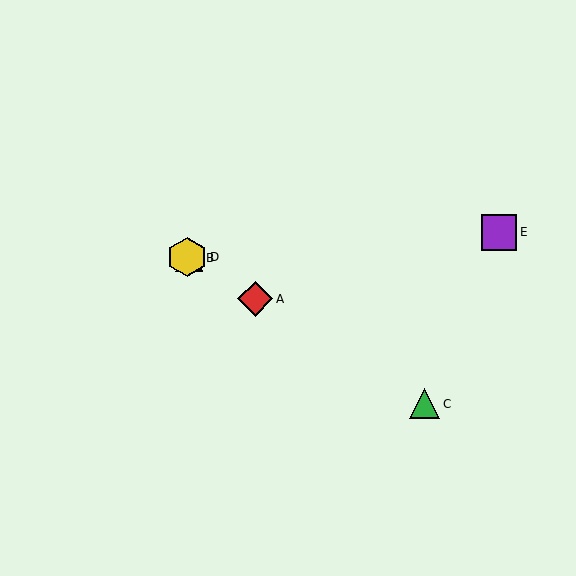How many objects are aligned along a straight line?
4 objects (A, B, C, D) are aligned along a straight line.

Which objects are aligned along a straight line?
Objects A, B, C, D are aligned along a straight line.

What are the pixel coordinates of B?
Object B is at (189, 258).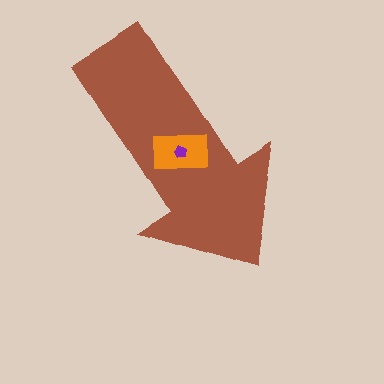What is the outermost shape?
The brown arrow.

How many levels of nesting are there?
3.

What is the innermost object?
The purple pentagon.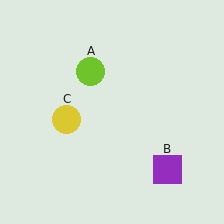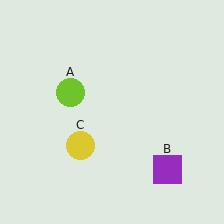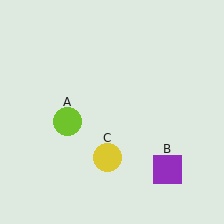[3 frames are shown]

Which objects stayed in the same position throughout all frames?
Purple square (object B) remained stationary.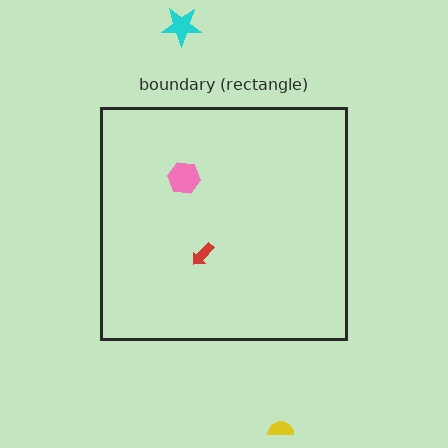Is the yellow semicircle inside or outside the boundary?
Outside.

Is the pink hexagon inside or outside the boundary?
Inside.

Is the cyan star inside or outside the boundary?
Outside.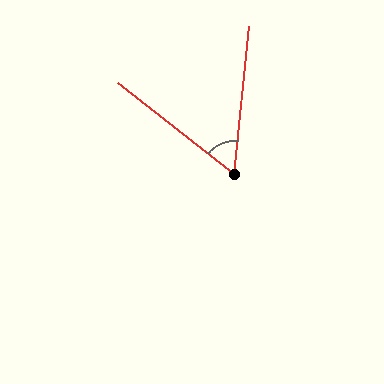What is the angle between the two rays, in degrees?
Approximately 57 degrees.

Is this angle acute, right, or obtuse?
It is acute.